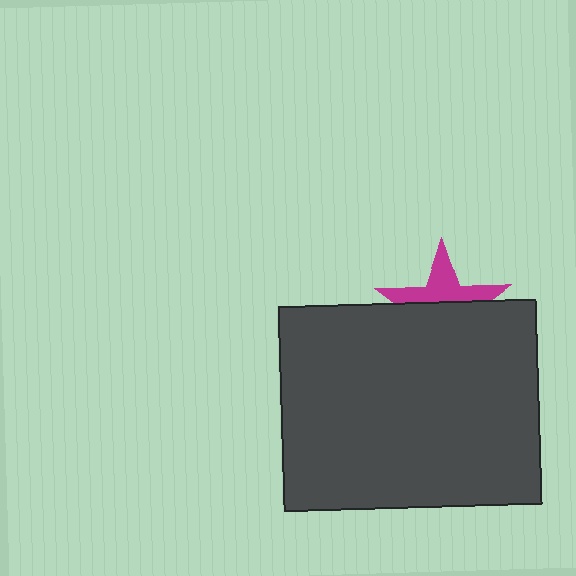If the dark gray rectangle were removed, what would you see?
You would see the complete magenta star.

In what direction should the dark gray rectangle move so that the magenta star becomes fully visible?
The dark gray rectangle should move down. That is the shortest direction to clear the overlap and leave the magenta star fully visible.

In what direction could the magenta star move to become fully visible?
The magenta star could move up. That would shift it out from behind the dark gray rectangle entirely.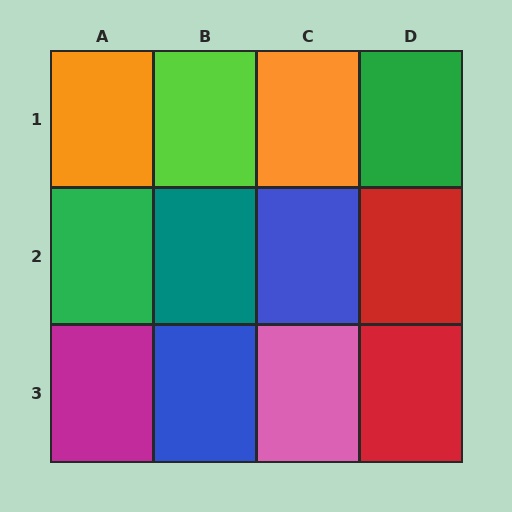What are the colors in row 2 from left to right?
Green, teal, blue, red.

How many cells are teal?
1 cell is teal.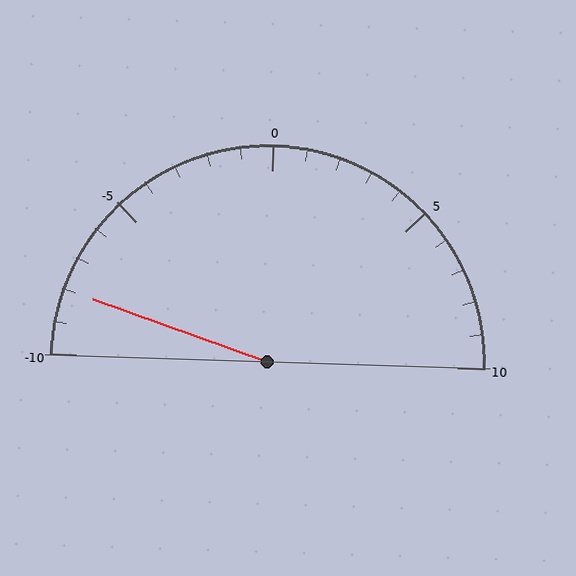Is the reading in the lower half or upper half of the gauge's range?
The reading is in the lower half of the range (-10 to 10).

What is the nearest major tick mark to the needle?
The nearest major tick mark is -10.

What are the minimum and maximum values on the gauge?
The gauge ranges from -10 to 10.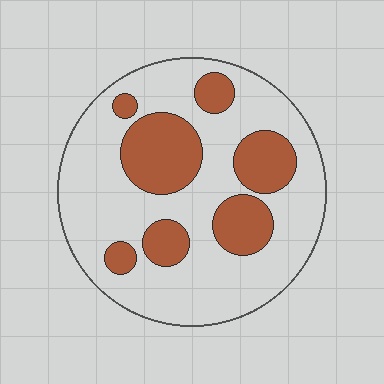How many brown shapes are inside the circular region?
7.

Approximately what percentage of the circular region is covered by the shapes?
Approximately 30%.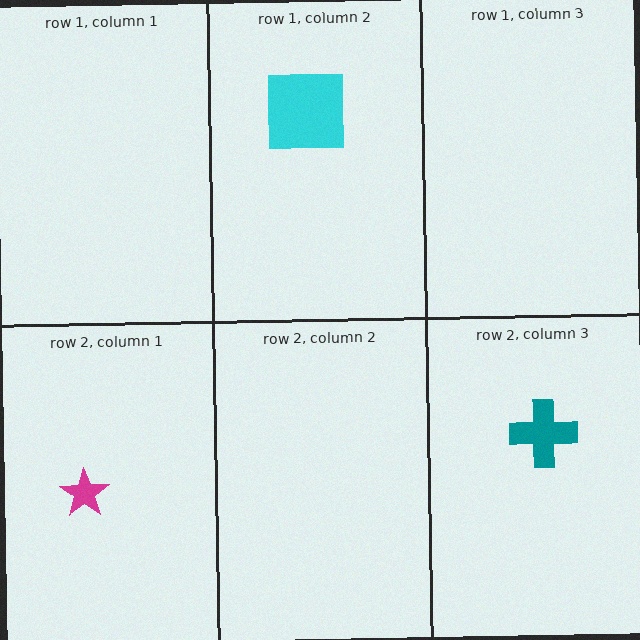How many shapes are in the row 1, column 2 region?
1.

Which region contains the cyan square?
The row 1, column 2 region.